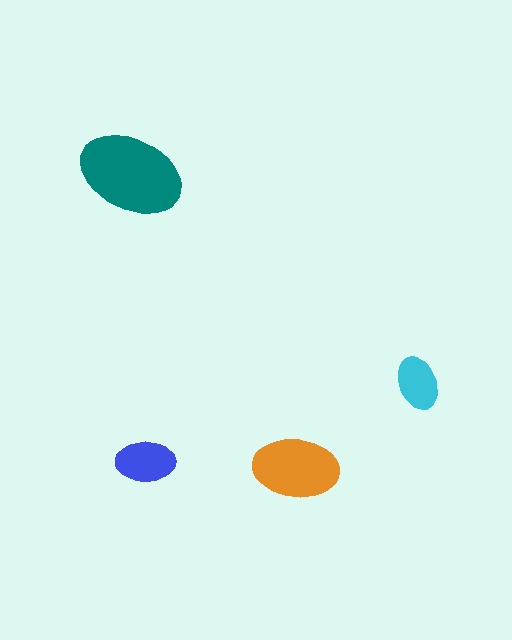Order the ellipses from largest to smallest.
the teal one, the orange one, the blue one, the cyan one.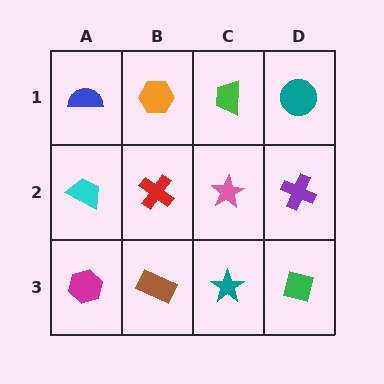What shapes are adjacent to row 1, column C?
A pink star (row 2, column C), an orange hexagon (row 1, column B), a teal circle (row 1, column D).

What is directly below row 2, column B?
A brown rectangle.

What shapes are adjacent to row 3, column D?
A purple cross (row 2, column D), a teal star (row 3, column C).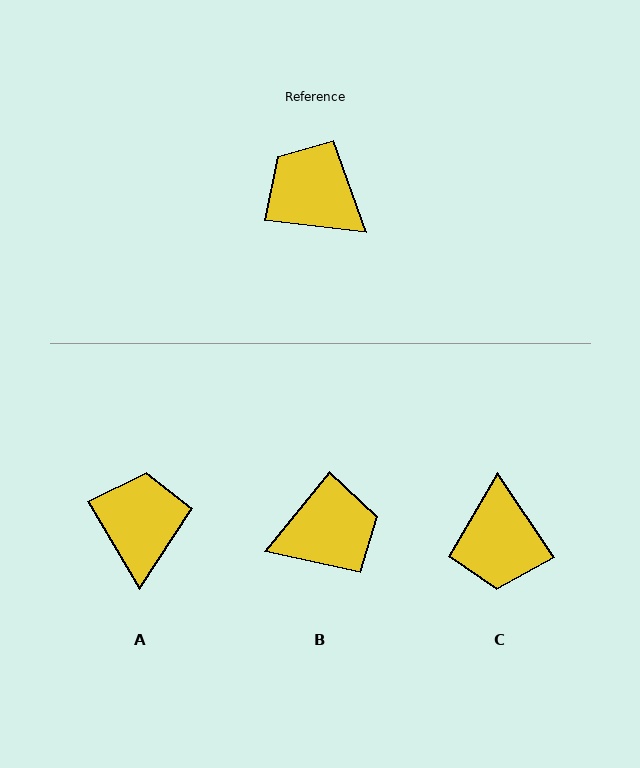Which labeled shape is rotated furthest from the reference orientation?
C, about 130 degrees away.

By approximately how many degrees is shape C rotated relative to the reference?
Approximately 130 degrees counter-clockwise.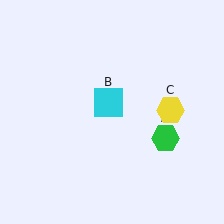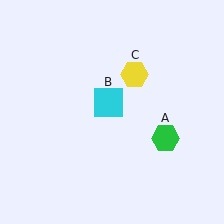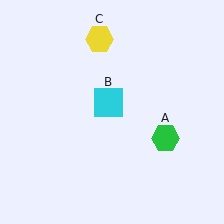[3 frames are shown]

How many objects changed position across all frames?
1 object changed position: yellow hexagon (object C).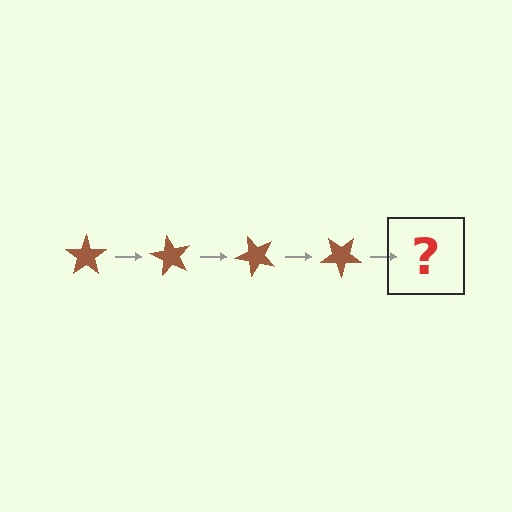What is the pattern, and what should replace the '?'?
The pattern is that the star rotates 60 degrees each step. The '?' should be a brown star rotated 240 degrees.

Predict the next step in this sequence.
The next step is a brown star rotated 240 degrees.